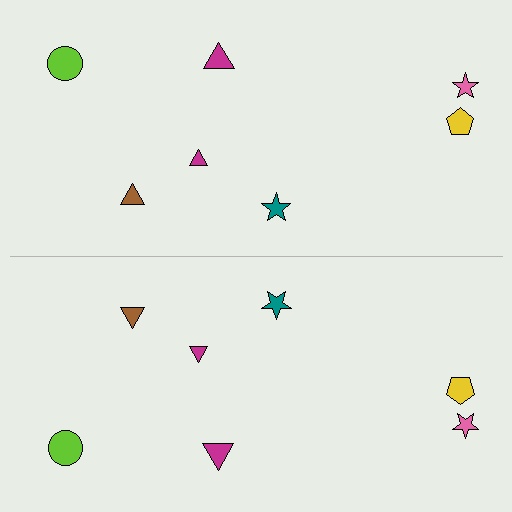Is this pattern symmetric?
Yes, this pattern has bilateral (reflection) symmetry.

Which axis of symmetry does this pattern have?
The pattern has a horizontal axis of symmetry running through the center of the image.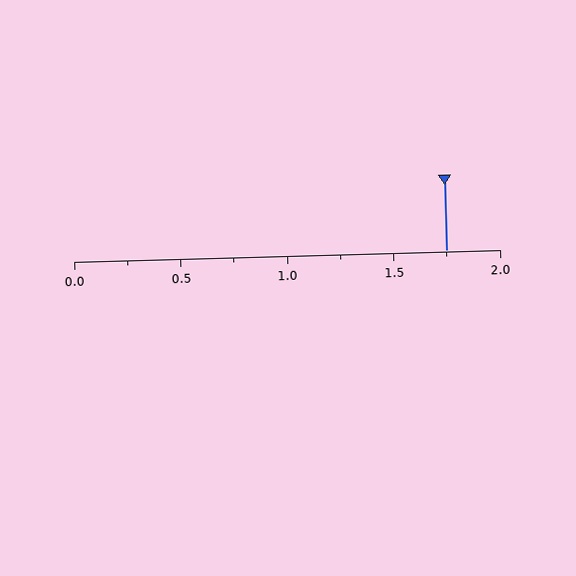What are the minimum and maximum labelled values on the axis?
The axis runs from 0.0 to 2.0.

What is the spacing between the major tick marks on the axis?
The major ticks are spaced 0.5 apart.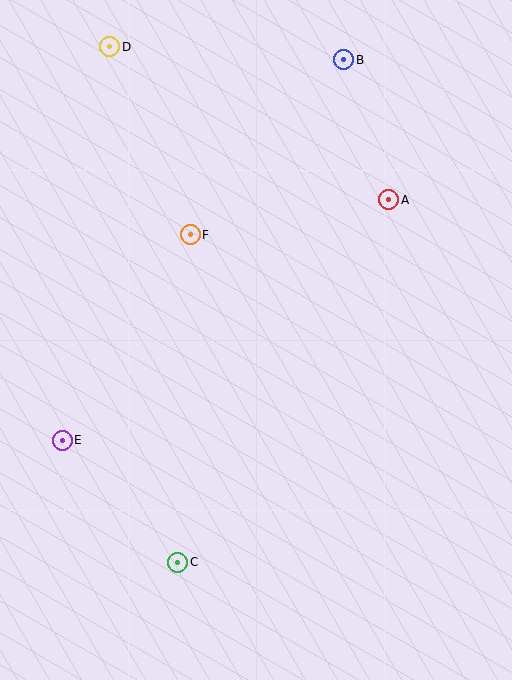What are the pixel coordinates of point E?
Point E is at (62, 440).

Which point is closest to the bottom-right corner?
Point C is closest to the bottom-right corner.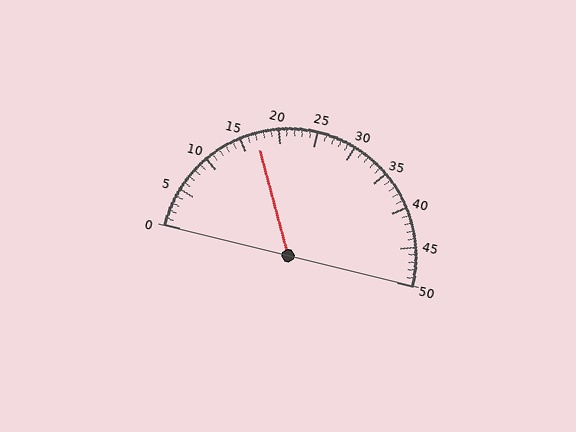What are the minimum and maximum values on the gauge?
The gauge ranges from 0 to 50.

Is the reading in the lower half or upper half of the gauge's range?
The reading is in the lower half of the range (0 to 50).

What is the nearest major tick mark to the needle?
The nearest major tick mark is 15.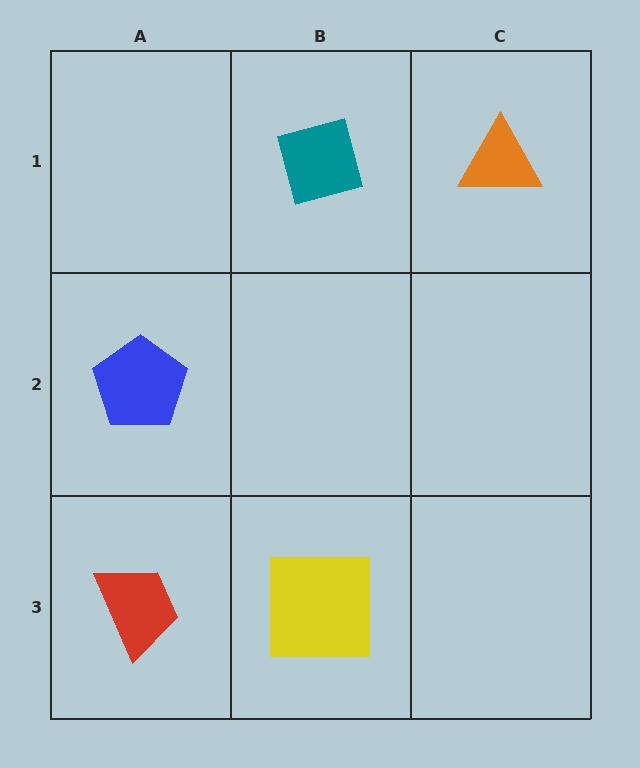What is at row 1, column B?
A teal square.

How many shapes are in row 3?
2 shapes.